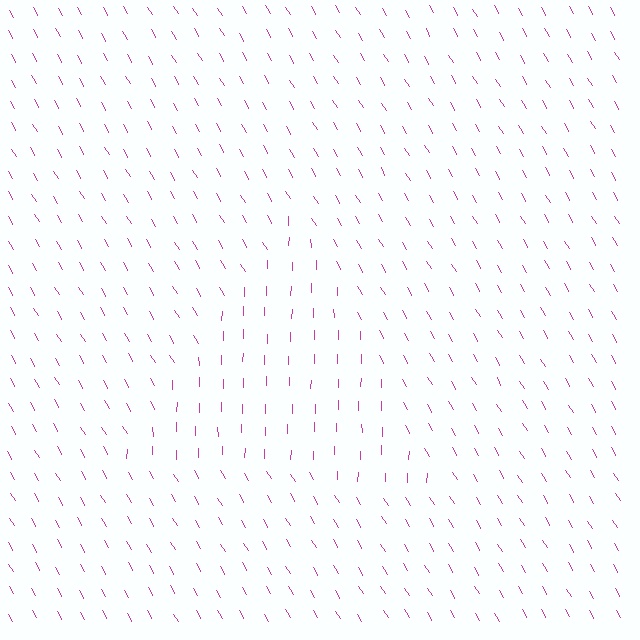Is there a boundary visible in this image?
Yes, there is a texture boundary formed by a change in line orientation.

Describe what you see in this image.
The image is filled with small magenta line segments. A triangle region in the image has lines oriented differently from the surrounding lines, creating a visible texture boundary.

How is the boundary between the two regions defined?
The boundary is defined purely by a change in line orientation (approximately 31 degrees difference). All lines are the same color and thickness.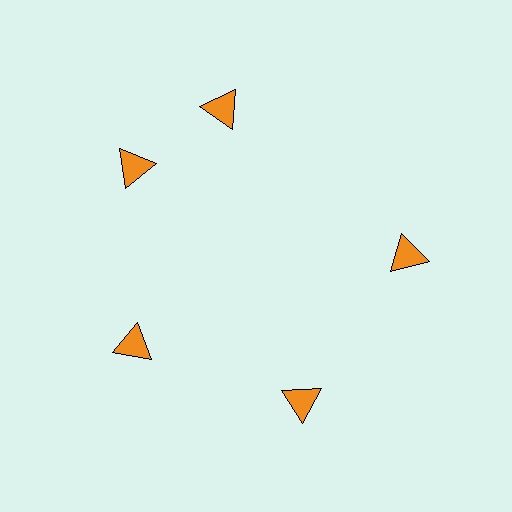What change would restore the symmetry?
The symmetry would be restored by rotating it back into even spacing with its neighbors so that all 5 triangles sit at equal angles and equal distance from the center.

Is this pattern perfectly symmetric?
No. The 5 orange triangles are arranged in a ring, but one element near the 1 o'clock position is rotated out of alignment along the ring, breaking the 5-fold rotational symmetry.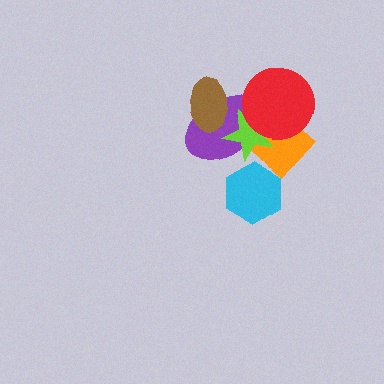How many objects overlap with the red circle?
3 objects overlap with the red circle.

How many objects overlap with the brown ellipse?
1 object overlaps with the brown ellipse.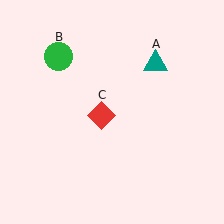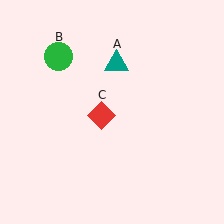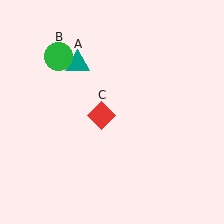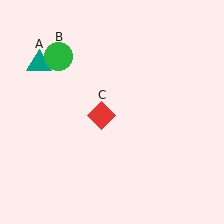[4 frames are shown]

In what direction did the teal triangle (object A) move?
The teal triangle (object A) moved left.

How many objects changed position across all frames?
1 object changed position: teal triangle (object A).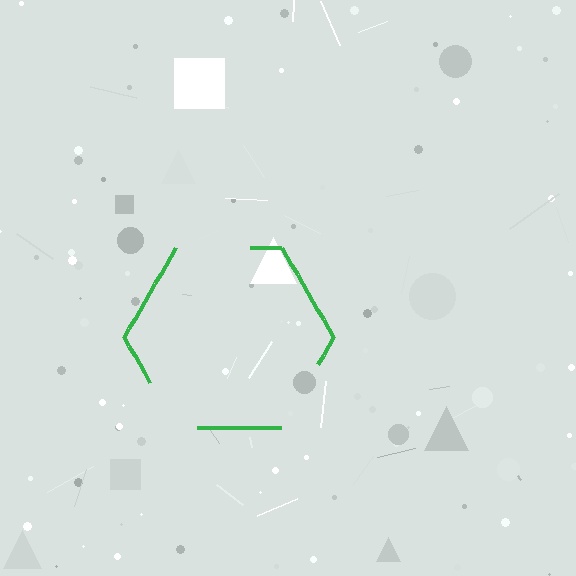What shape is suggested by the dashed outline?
The dashed outline suggests a hexagon.